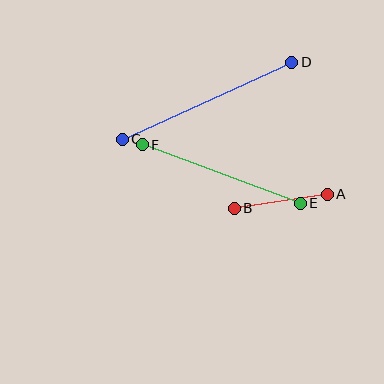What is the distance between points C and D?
The distance is approximately 186 pixels.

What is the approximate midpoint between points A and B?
The midpoint is at approximately (281, 201) pixels.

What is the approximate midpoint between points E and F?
The midpoint is at approximately (221, 174) pixels.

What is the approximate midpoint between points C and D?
The midpoint is at approximately (207, 101) pixels.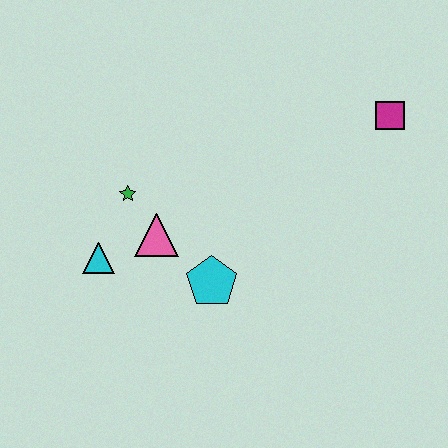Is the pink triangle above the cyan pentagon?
Yes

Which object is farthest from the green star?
The magenta square is farthest from the green star.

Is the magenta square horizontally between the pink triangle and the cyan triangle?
No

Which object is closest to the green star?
The pink triangle is closest to the green star.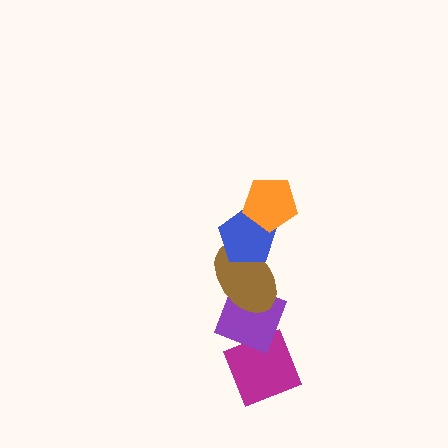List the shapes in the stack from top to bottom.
From top to bottom: the orange pentagon, the blue pentagon, the brown ellipse, the purple diamond, the magenta diamond.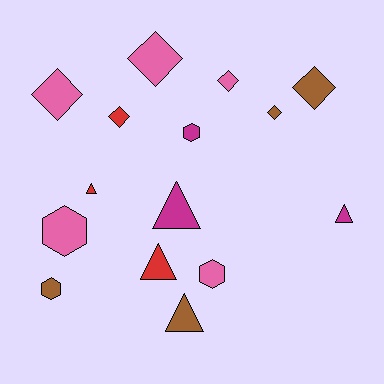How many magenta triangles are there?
There are 2 magenta triangles.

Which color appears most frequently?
Pink, with 5 objects.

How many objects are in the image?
There are 15 objects.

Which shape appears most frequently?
Diamond, with 6 objects.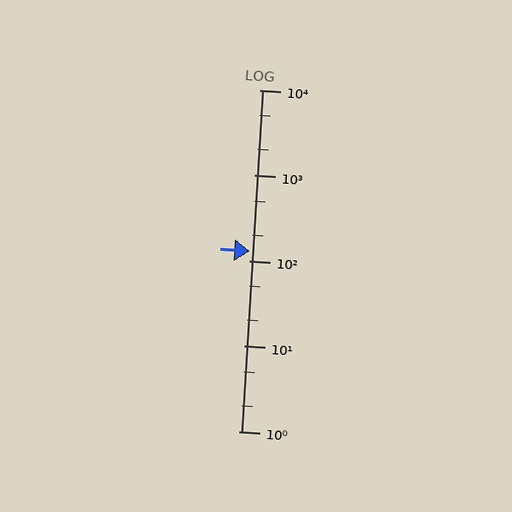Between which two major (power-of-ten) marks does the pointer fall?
The pointer is between 100 and 1000.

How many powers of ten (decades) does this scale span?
The scale spans 4 decades, from 1 to 10000.